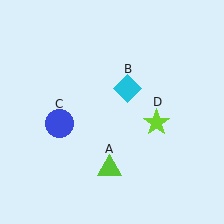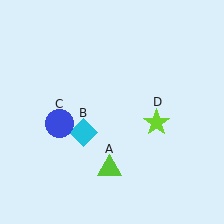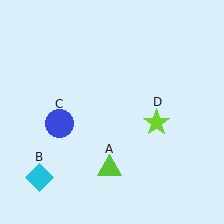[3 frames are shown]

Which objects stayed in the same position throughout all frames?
Lime triangle (object A) and blue circle (object C) and lime star (object D) remained stationary.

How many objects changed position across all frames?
1 object changed position: cyan diamond (object B).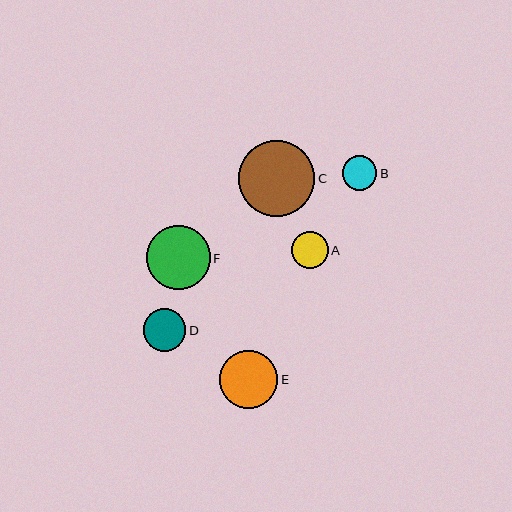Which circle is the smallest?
Circle B is the smallest with a size of approximately 34 pixels.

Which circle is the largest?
Circle C is the largest with a size of approximately 76 pixels.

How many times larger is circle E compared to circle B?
Circle E is approximately 1.7 times the size of circle B.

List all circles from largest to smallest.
From largest to smallest: C, F, E, D, A, B.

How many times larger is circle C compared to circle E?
Circle C is approximately 1.3 times the size of circle E.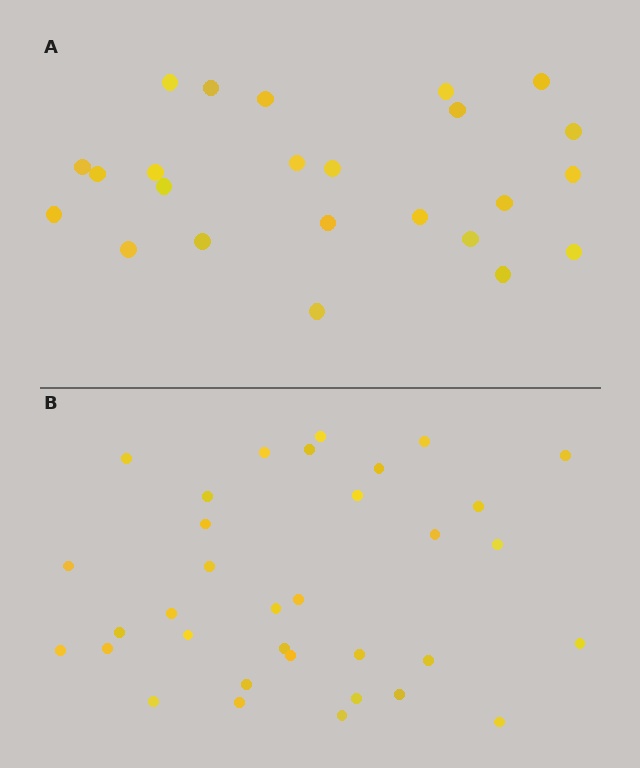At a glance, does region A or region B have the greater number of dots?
Region B (the bottom region) has more dots.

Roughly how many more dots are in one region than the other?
Region B has roughly 10 or so more dots than region A.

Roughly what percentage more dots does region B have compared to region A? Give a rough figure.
About 40% more.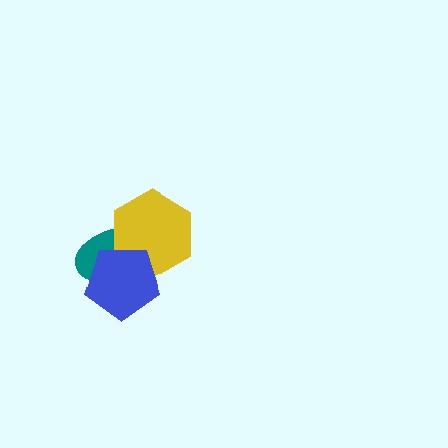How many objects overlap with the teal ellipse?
2 objects overlap with the teal ellipse.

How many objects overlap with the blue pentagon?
2 objects overlap with the blue pentagon.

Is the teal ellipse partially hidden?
Yes, it is partially covered by another shape.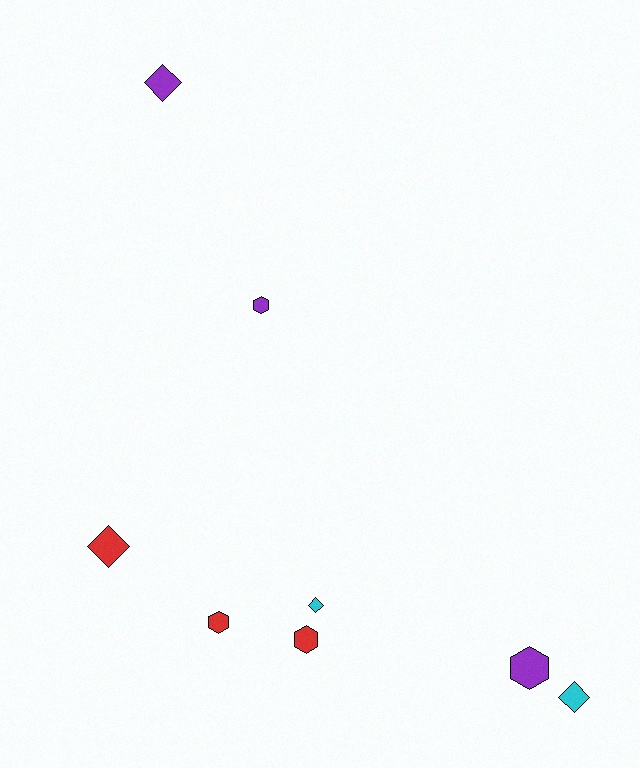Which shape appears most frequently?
Diamond, with 4 objects.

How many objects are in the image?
There are 8 objects.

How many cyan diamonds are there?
There are 2 cyan diamonds.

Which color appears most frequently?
Purple, with 3 objects.